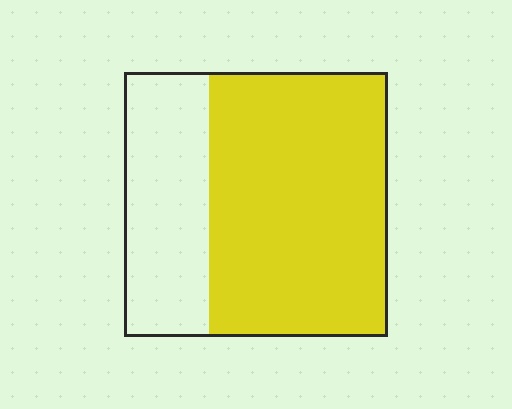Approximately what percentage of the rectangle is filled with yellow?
Approximately 70%.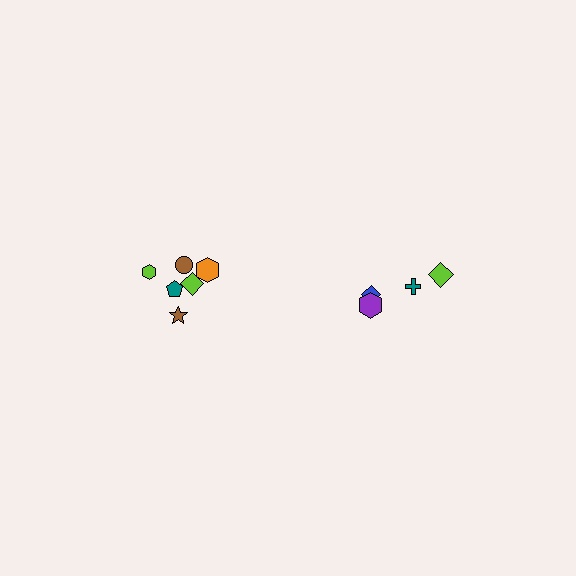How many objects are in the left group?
There are 6 objects.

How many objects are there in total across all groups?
There are 10 objects.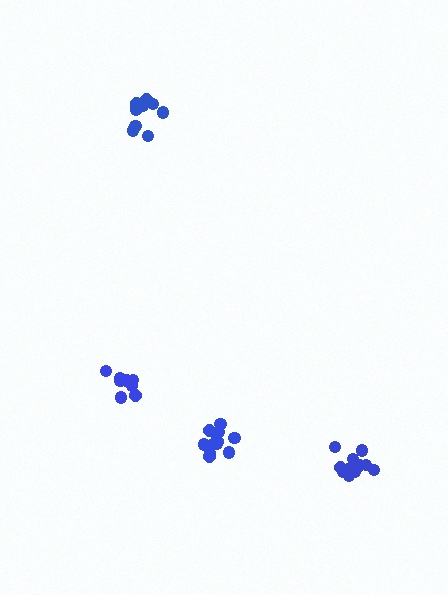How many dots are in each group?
Group 1: 12 dots, Group 2: 11 dots, Group 3: 11 dots, Group 4: 8 dots (42 total).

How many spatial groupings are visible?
There are 4 spatial groupings.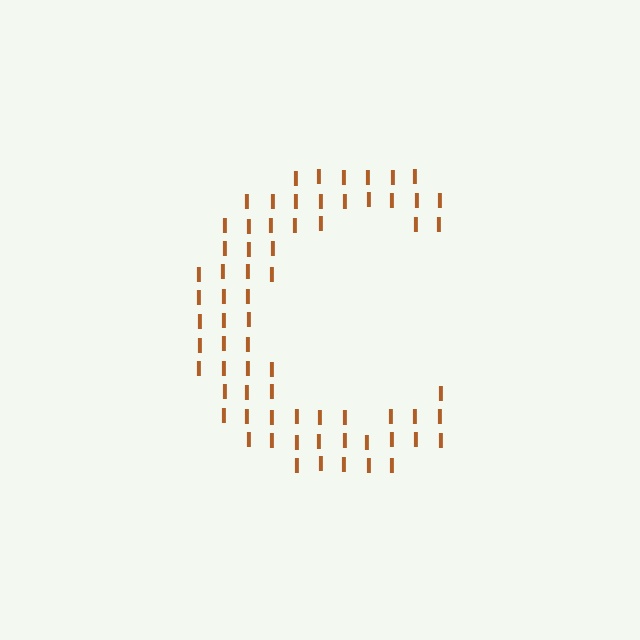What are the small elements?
The small elements are letter I's.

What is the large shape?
The large shape is the letter C.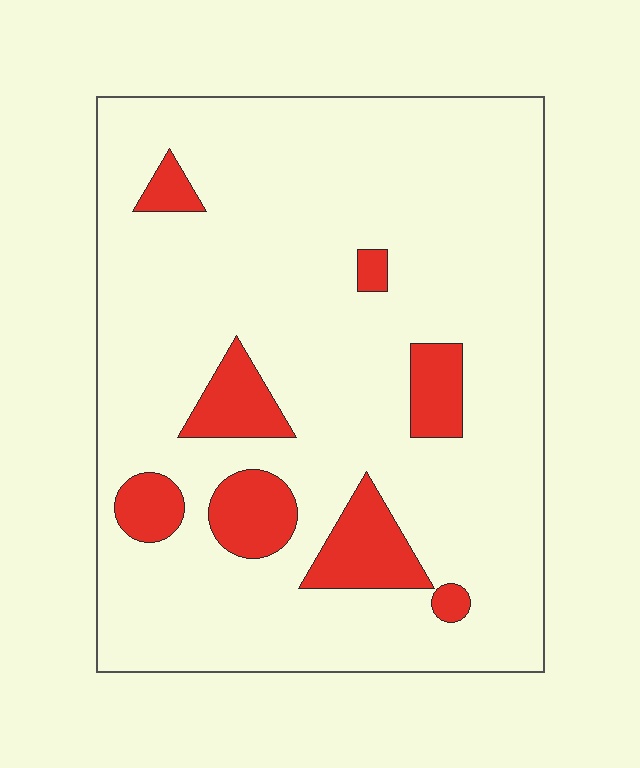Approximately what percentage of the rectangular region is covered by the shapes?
Approximately 15%.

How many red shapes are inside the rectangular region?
8.